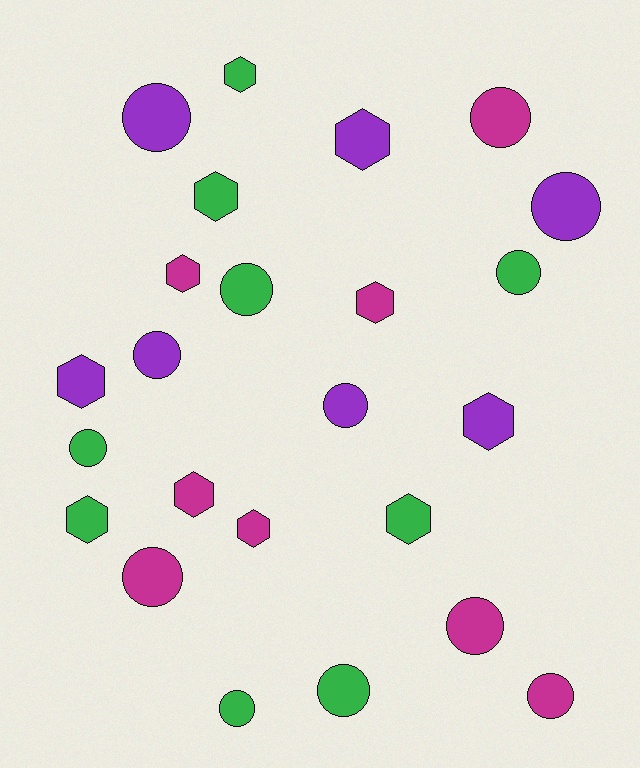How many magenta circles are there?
There are 4 magenta circles.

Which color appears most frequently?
Green, with 9 objects.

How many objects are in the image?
There are 24 objects.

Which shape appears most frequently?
Circle, with 13 objects.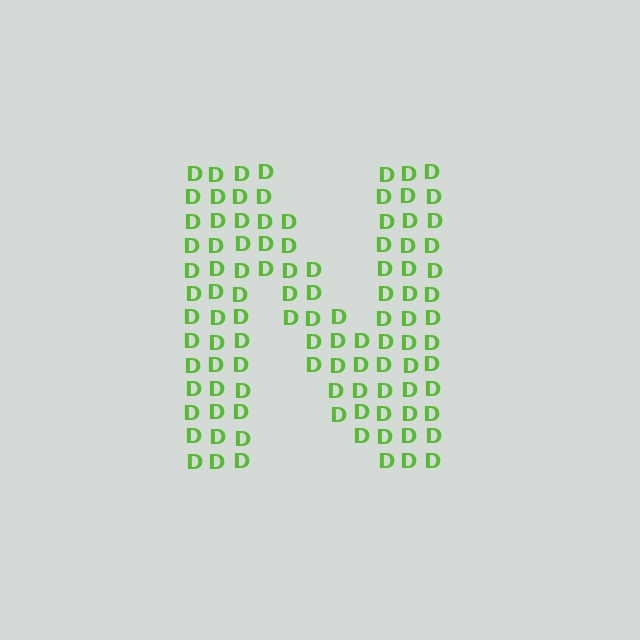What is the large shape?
The large shape is the letter N.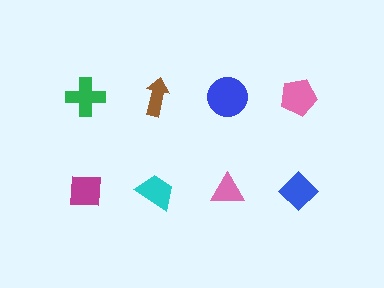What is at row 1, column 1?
A green cross.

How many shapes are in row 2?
4 shapes.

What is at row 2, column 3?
A pink triangle.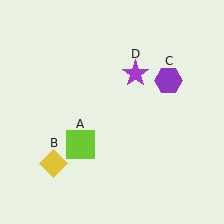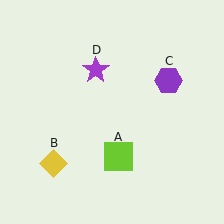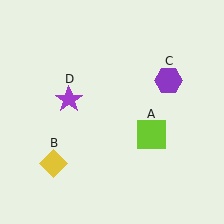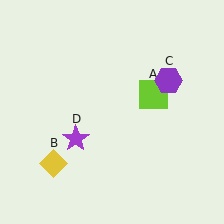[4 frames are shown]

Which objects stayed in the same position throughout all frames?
Yellow diamond (object B) and purple hexagon (object C) remained stationary.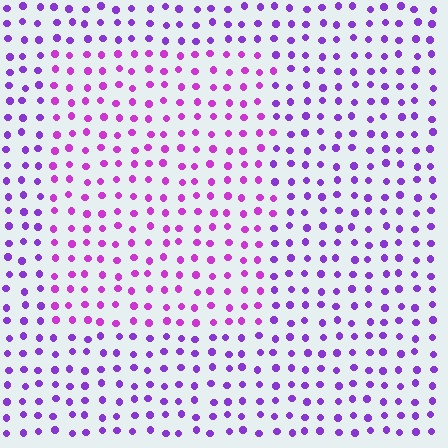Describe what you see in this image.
The image is filled with small purple elements in a uniform arrangement. A rectangle-shaped region is visible where the elements are tinted to a slightly different hue, forming a subtle color boundary.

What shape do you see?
I see a rectangle.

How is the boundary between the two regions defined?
The boundary is defined purely by a slight shift in hue (about 26 degrees). Spacing, size, and orientation are identical on both sides.